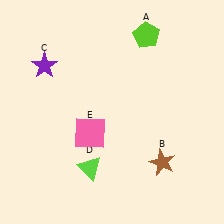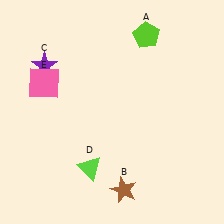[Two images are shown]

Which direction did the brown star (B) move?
The brown star (B) moved left.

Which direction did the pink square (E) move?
The pink square (E) moved up.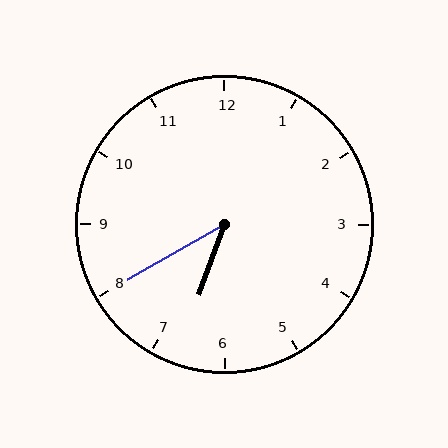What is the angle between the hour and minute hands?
Approximately 40 degrees.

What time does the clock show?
6:40.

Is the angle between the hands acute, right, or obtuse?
It is acute.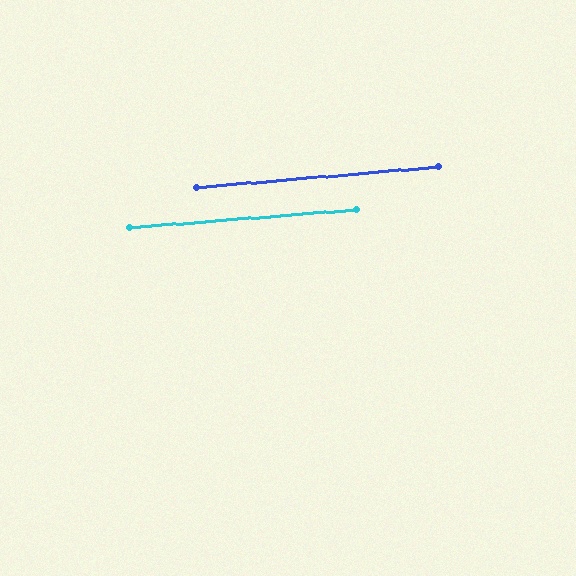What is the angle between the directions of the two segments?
Approximately 1 degree.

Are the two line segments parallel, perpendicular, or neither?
Parallel — their directions differ by only 0.6°.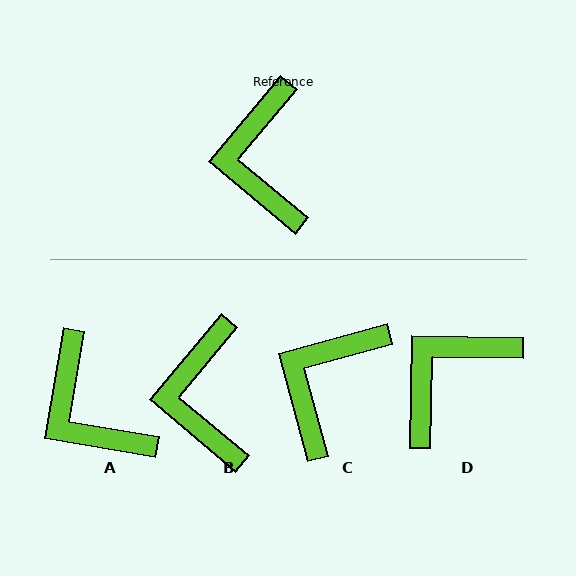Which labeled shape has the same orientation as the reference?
B.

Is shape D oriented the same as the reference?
No, it is off by about 51 degrees.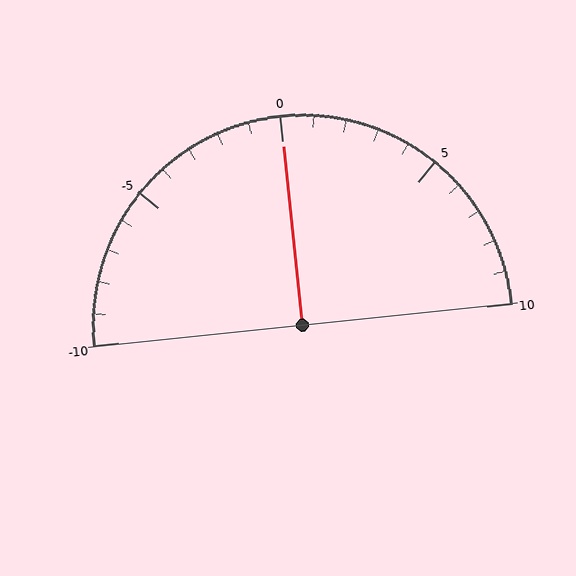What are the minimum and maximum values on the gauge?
The gauge ranges from -10 to 10.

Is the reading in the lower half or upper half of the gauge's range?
The reading is in the upper half of the range (-10 to 10).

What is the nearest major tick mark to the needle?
The nearest major tick mark is 0.